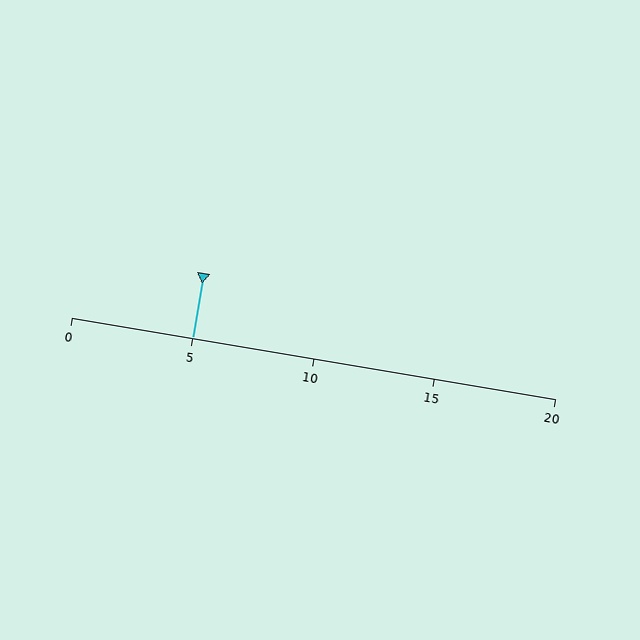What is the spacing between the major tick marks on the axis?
The major ticks are spaced 5 apart.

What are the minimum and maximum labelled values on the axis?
The axis runs from 0 to 20.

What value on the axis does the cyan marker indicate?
The marker indicates approximately 5.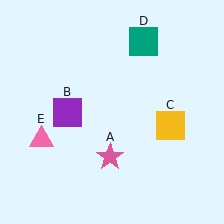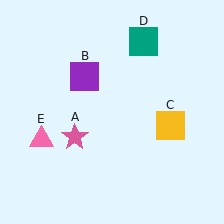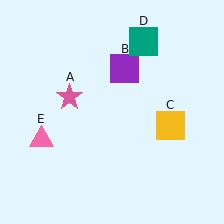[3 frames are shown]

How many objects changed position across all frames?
2 objects changed position: pink star (object A), purple square (object B).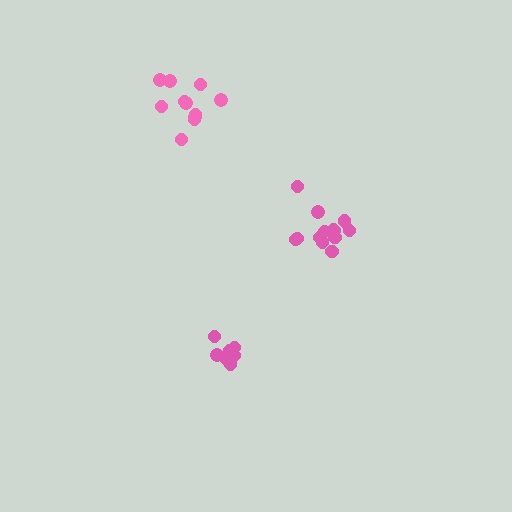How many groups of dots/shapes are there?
There are 3 groups.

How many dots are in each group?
Group 1: 13 dots, Group 2: 7 dots, Group 3: 11 dots (31 total).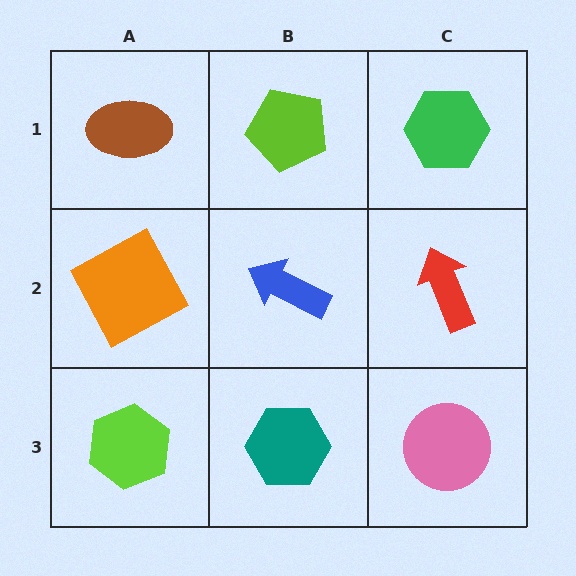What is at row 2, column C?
A red arrow.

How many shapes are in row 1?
3 shapes.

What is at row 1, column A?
A brown ellipse.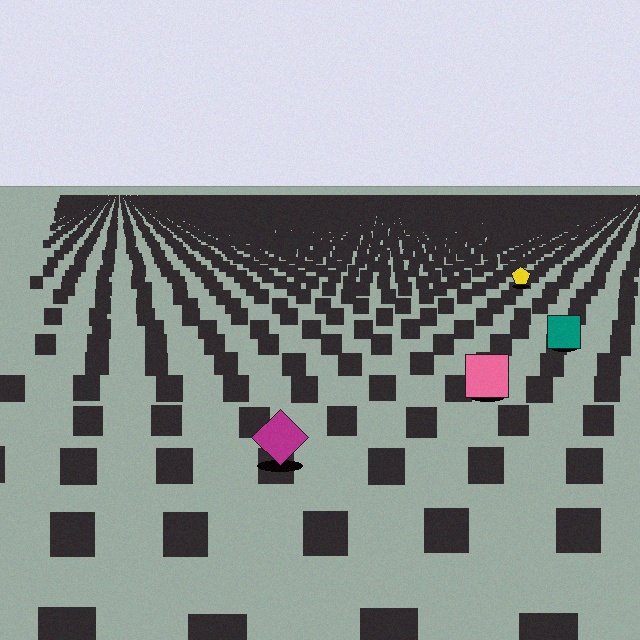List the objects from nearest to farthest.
From nearest to farthest: the magenta diamond, the pink square, the teal square, the yellow pentagon.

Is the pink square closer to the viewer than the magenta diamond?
No. The magenta diamond is closer — you can tell from the texture gradient: the ground texture is coarser near it.